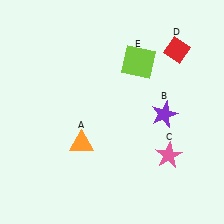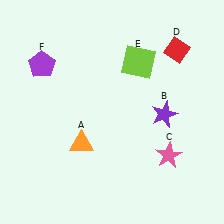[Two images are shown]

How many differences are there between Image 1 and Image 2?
There is 1 difference between the two images.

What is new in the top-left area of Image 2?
A purple pentagon (F) was added in the top-left area of Image 2.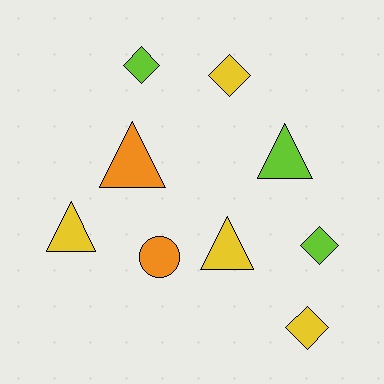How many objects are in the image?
There are 9 objects.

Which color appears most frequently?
Yellow, with 4 objects.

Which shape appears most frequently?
Triangle, with 4 objects.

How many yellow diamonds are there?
There are 2 yellow diamonds.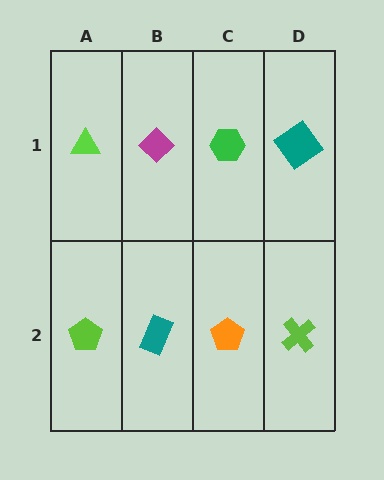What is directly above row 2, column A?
A lime triangle.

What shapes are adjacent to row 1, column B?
A teal rectangle (row 2, column B), a lime triangle (row 1, column A), a green hexagon (row 1, column C).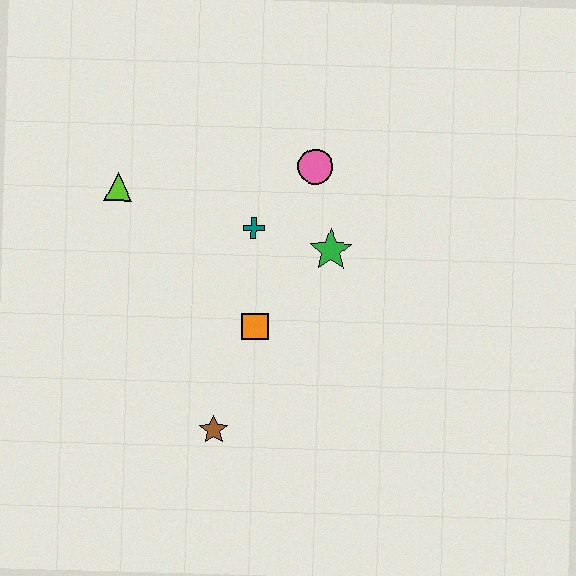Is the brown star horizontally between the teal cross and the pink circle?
No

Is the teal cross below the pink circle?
Yes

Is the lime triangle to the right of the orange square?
No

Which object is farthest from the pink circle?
The brown star is farthest from the pink circle.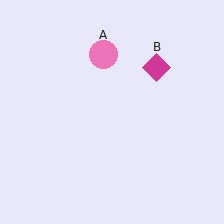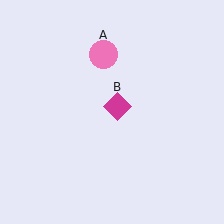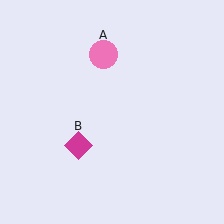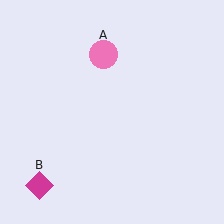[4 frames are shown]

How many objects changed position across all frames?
1 object changed position: magenta diamond (object B).